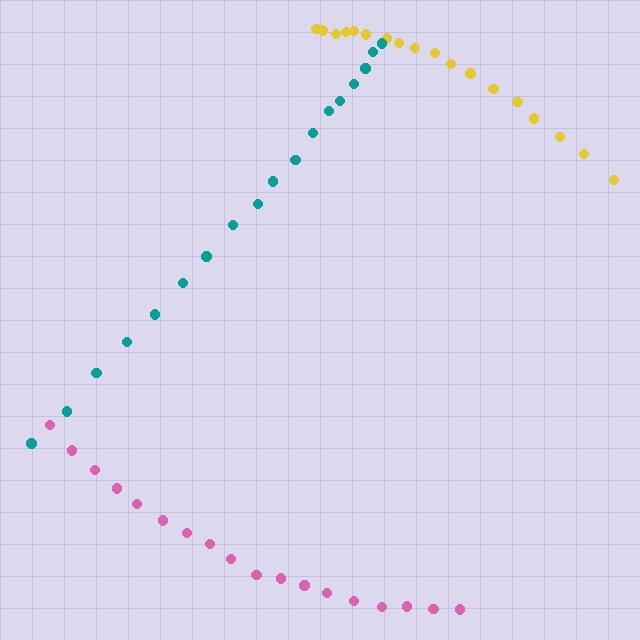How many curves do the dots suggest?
There are 3 distinct paths.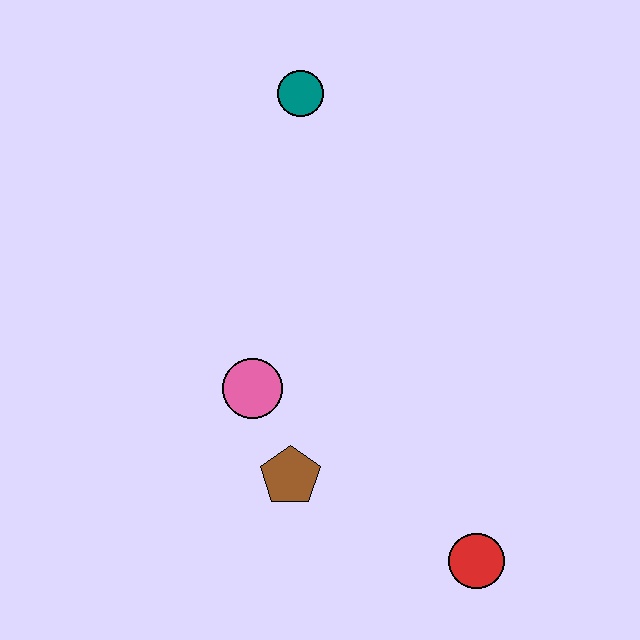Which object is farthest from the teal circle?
The red circle is farthest from the teal circle.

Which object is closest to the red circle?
The brown pentagon is closest to the red circle.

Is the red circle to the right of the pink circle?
Yes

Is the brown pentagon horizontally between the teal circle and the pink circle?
Yes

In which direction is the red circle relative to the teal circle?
The red circle is below the teal circle.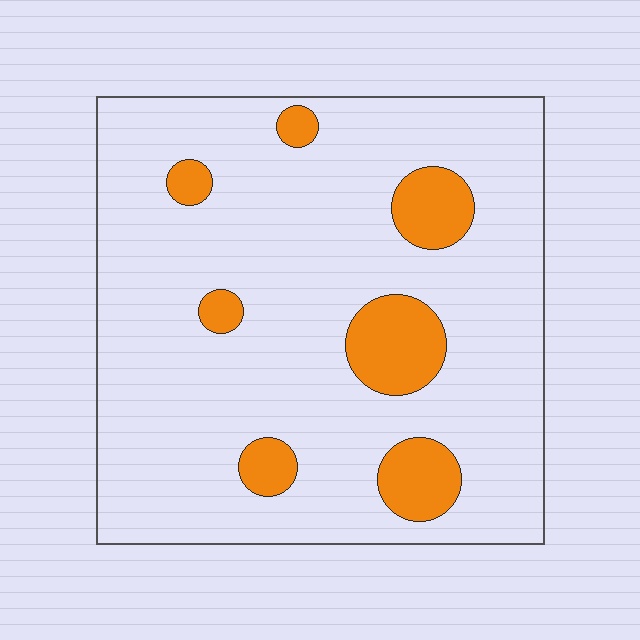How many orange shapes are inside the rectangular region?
7.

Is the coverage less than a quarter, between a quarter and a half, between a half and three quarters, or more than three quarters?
Less than a quarter.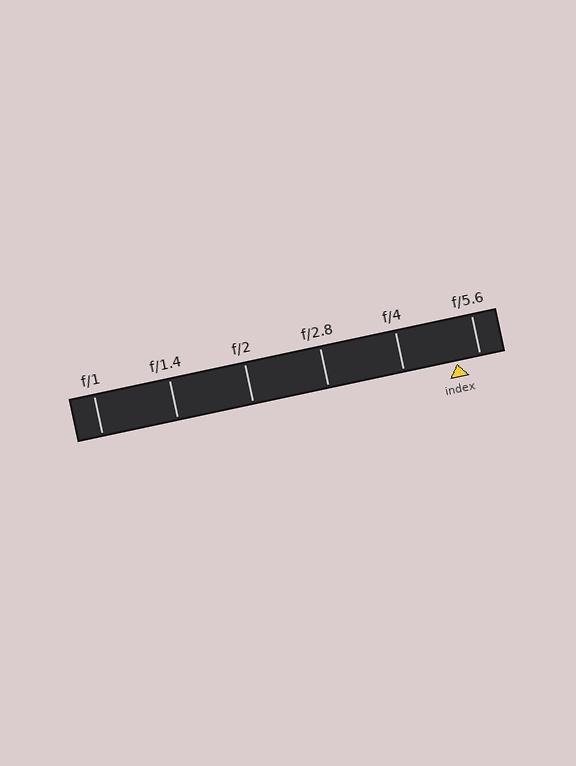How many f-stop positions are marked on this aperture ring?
There are 6 f-stop positions marked.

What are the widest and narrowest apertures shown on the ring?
The widest aperture shown is f/1 and the narrowest is f/5.6.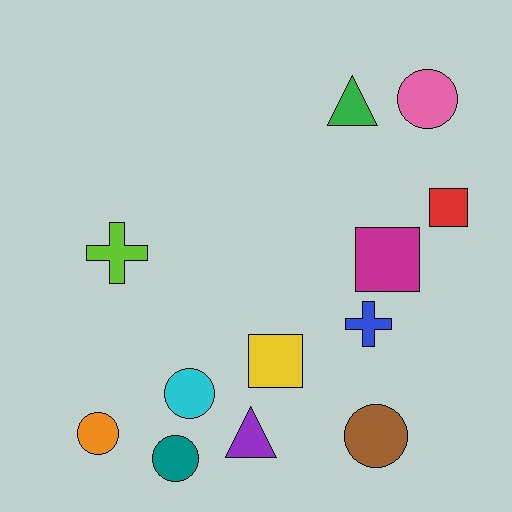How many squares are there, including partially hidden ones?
There are 3 squares.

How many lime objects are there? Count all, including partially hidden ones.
There is 1 lime object.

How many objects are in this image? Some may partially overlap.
There are 12 objects.